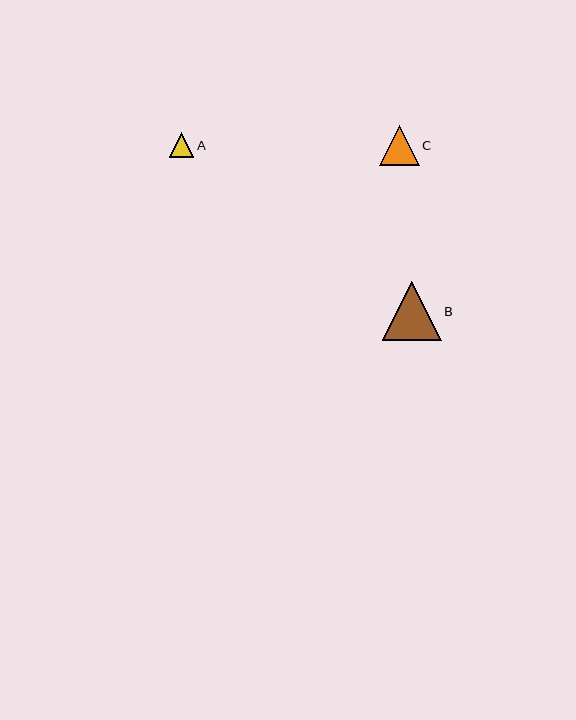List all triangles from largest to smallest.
From largest to smallest: B, C, A.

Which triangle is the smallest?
Triangle A is the smallest with a size of approximately 24 pixels.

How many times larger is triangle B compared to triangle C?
Triangle B is approximately 1.5 times the size of triangle C.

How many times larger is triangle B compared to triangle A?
Triangle B is approximately 2.4 times the size of triangle A.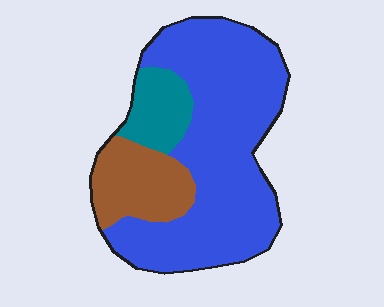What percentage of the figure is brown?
Brown covers about 20% of the figure.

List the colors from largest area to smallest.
From largest to smallest: blue, brown, teal.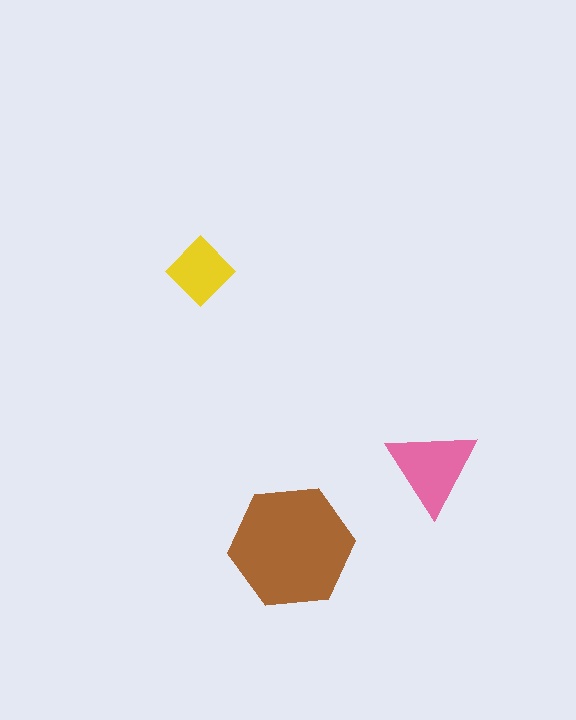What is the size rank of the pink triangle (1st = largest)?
2nd.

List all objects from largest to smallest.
The brown hexagon, the pink triangle, the yellow diamond.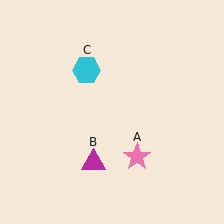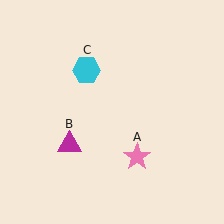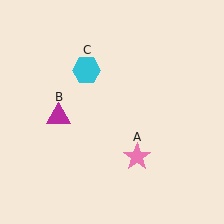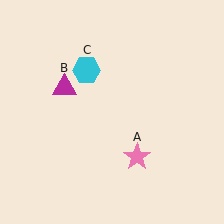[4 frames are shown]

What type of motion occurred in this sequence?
The magenta triangle (object B) rotated clockwise around the center of the scene.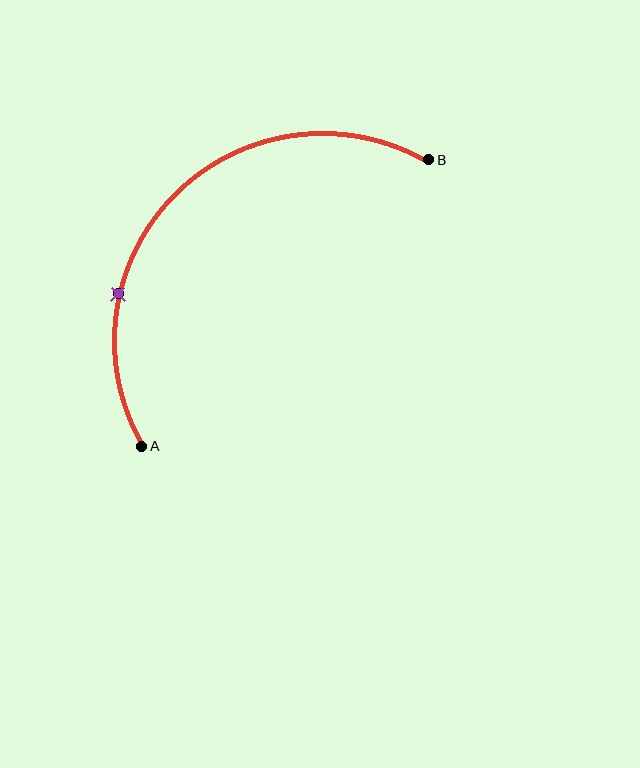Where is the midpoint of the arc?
The arc midpoint is the point on the curve farthest from the straight line joining A and B. It sits above and to the left of that line.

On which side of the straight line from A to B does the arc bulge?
The arc bulges above and to the left of the straight line connecting A and B.